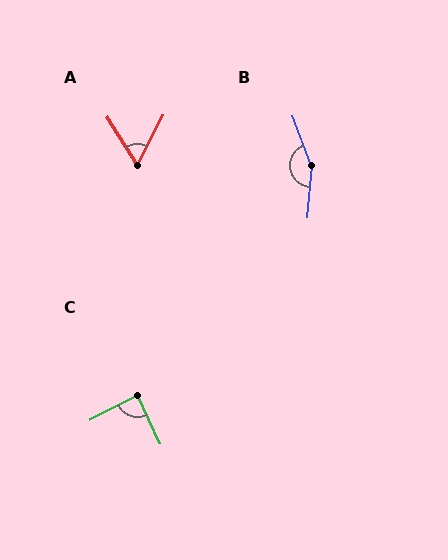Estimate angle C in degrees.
Approximately 88 degrees.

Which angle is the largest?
B, at approximately 154 degrees.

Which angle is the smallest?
A, at approximately 59 degrees.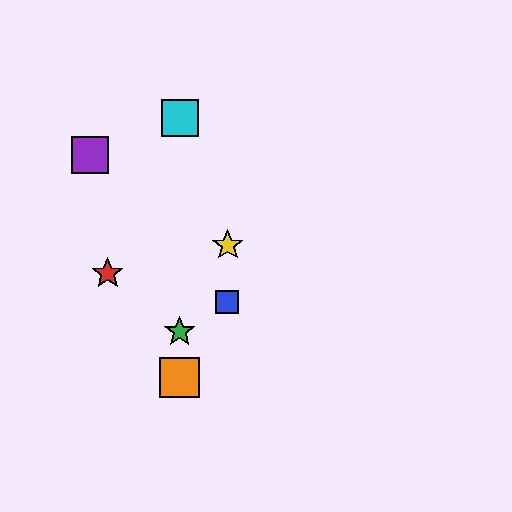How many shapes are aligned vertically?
3 shapes (the green star, the orange square, the cyan square) are aligned vertically.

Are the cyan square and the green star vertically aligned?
Yes, both are at x≈180.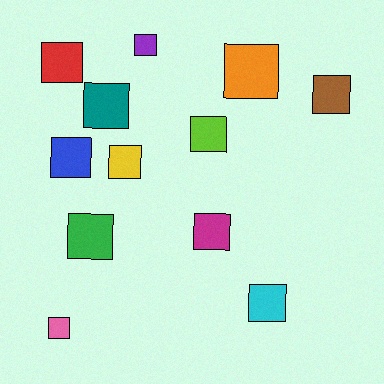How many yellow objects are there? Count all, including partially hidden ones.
There is 1 yellow object.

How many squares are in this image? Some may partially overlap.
There are 12 squares.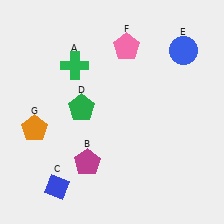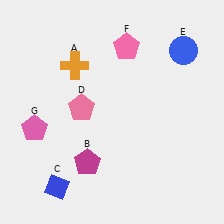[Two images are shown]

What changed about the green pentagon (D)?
In Image 1, D is green. In Image 2, it changed to pink.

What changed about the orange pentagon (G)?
In Image 1, G is orange. In Image 2, it changed to pink.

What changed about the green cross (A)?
In Image 1, A is green. In Image 2, it changed to orange.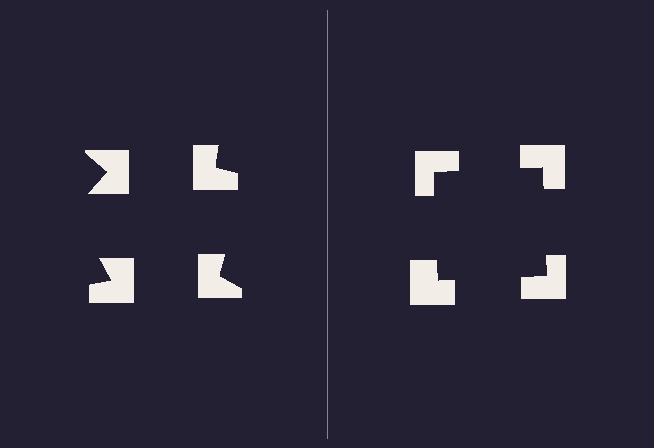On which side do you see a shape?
An illusory square appears on the right side. On the left side the wedge cuts are rotated, so no coherent shape forms.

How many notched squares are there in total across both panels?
8 — 4 on each side.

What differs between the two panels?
The notched squares are positioned identically on both sides; only the wedge orientations differ. On the right they align to a square; on the left they are misaligned.